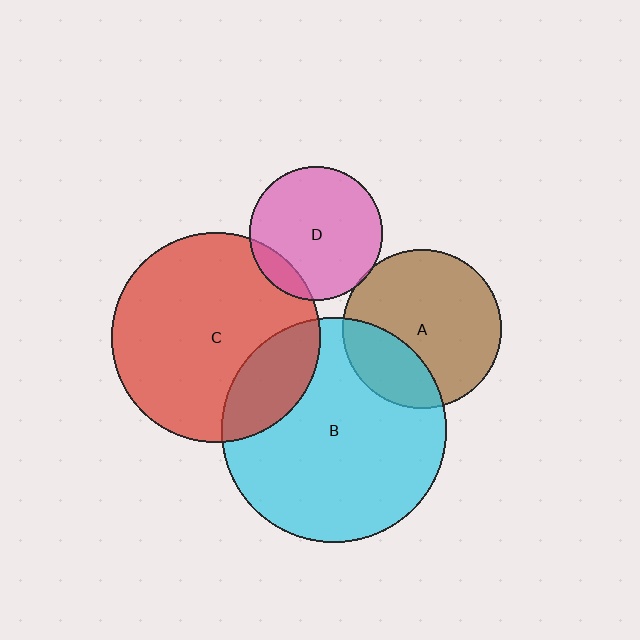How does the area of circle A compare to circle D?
Approximately 1.4 times.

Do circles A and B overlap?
Yes.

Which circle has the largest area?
Circle B (cyan).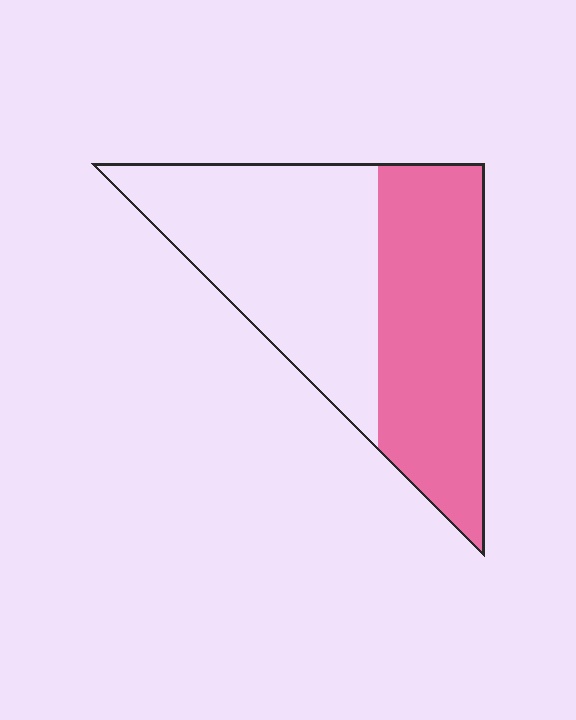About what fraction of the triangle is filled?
About one half (1/2).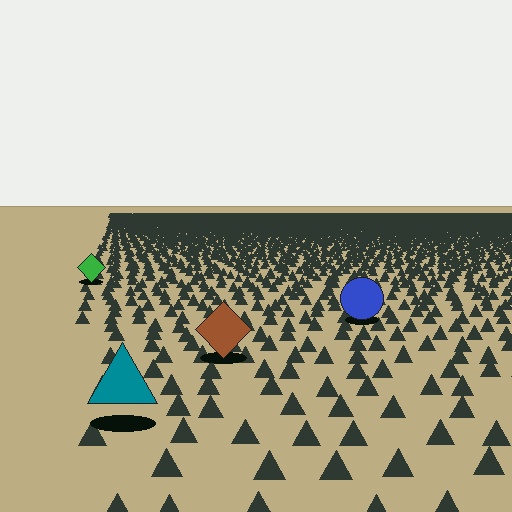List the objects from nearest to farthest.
From nearest to farthest: the teal triangle, the brown diamond, the blue circle, the green diamond.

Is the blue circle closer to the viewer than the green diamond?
Yes. The blue circle is closer — you can tell from the texture gradient: the ground texture is coarser near it.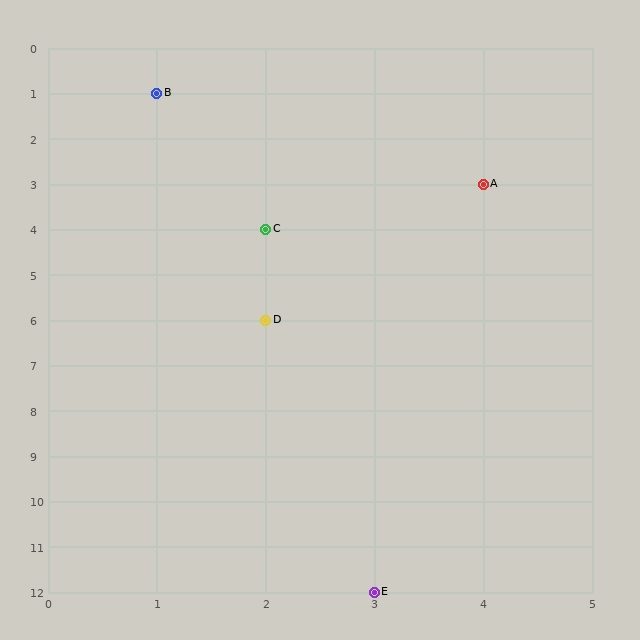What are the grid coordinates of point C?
Point C is at grid coordinates (2, 4).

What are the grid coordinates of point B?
Point B is at grid coordinates (1, 1).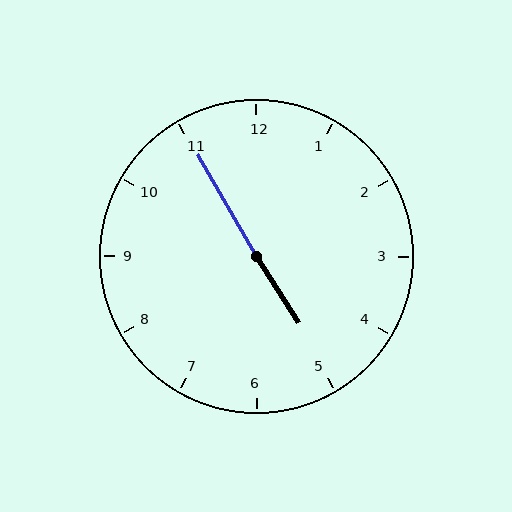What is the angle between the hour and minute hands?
Approximately 178 degrees.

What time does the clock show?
4:55.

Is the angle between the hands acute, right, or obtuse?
It is obtuse.